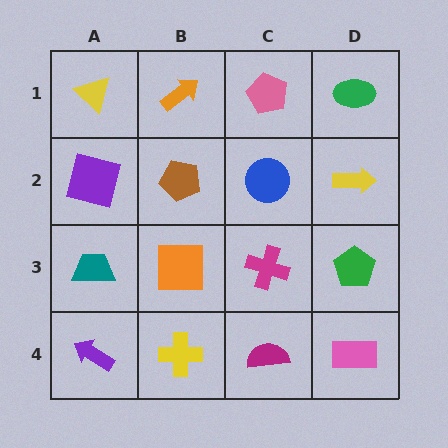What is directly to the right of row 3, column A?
An orange square.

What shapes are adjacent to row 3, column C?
A blue circle (row 2, column C), a magenta semicircle (row 4, column C), an orange square (row 3, column B), a green pentagon (row 3, column D).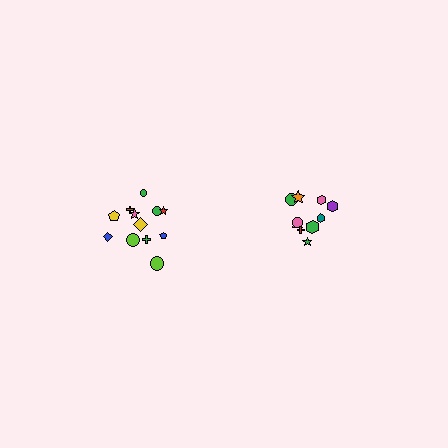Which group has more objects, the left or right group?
The left group.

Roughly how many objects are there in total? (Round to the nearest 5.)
Roughly 20 objects in total.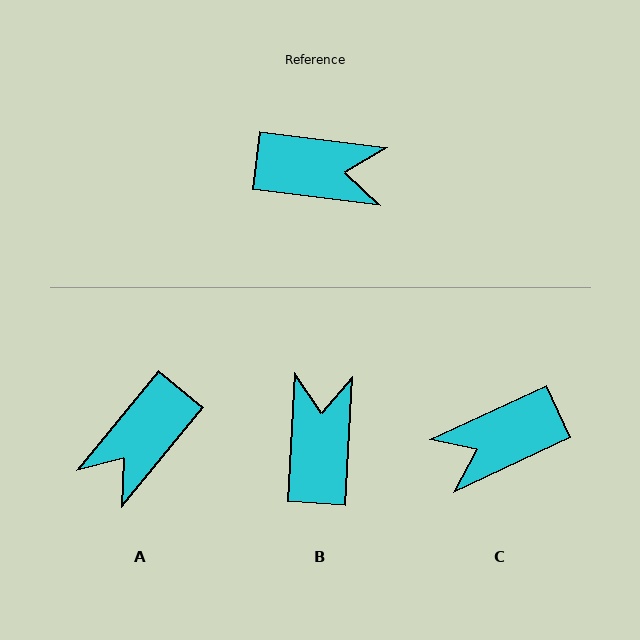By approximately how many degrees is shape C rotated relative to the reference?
Approximately 148 degrees clockwise.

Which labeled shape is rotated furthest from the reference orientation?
C, about 148 degrees away.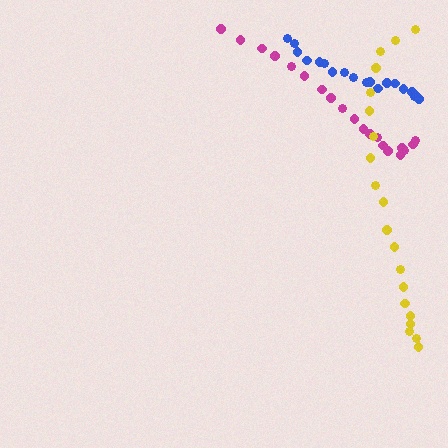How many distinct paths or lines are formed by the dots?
There are 3 distinct paths.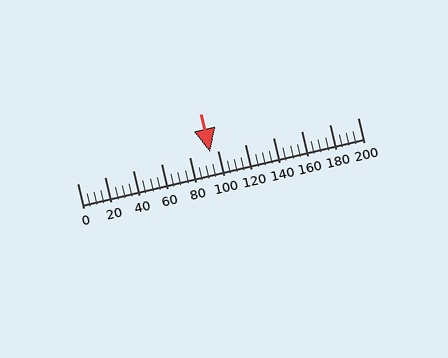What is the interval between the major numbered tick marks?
The major tick marks are spaced 20 units apart.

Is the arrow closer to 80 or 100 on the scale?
The arrow is closer to 100.